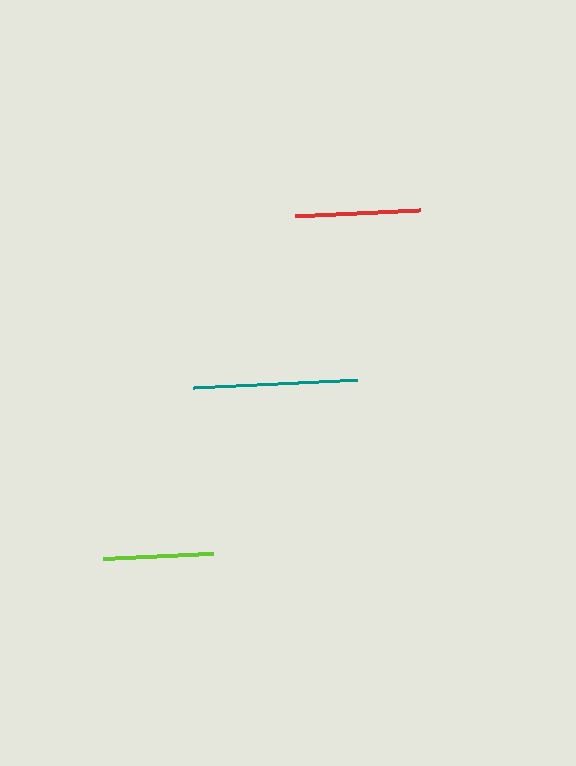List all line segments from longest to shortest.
From longest to shortest: teal, red, lime.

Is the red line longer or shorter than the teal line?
The teal line is longer than the red line.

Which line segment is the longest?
The teal line is the longest at approximately 164 pixels.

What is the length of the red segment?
The red segment is approximately 125 pixels long.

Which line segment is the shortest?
The lime line is the shortest at approximately 109 pixels.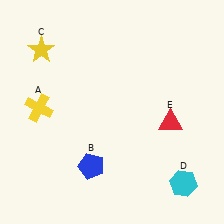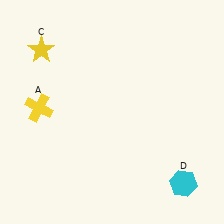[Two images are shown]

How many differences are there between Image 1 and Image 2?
There are 2 differences between the two images.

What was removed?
The blue pentagon (B), the red triangle (E) were removed in Image 2.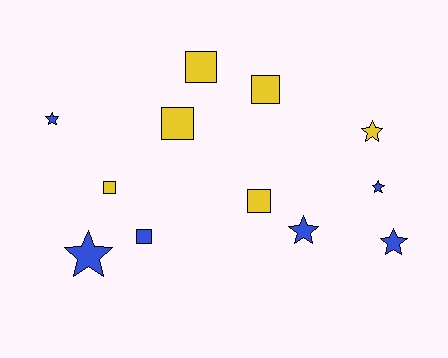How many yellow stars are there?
There is 1 yellow star.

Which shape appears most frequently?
Star, with 6 objects.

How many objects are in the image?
There are 12 objects.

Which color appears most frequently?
Yellow, with 6 objects.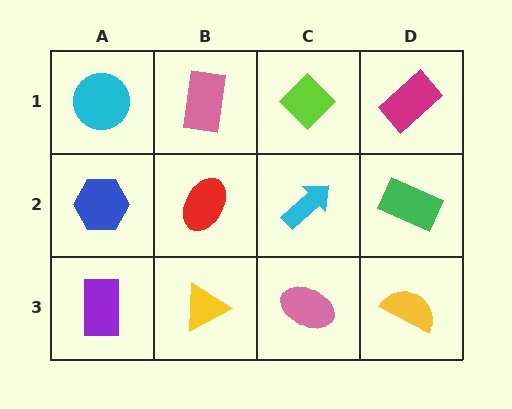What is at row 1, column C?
A lime diamond.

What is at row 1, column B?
A pink rectangle.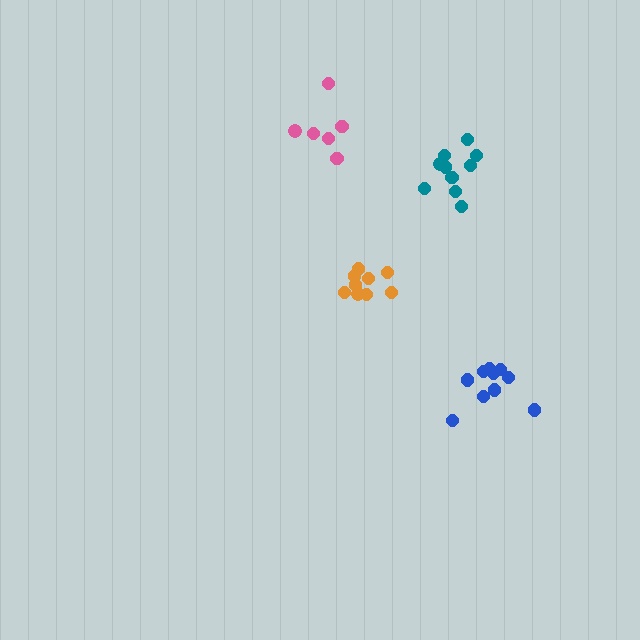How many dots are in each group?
Group 1: 12 dots, Group 2: 9 dots, Group 3: 6 dots, Group 4: 10 dots (37 total).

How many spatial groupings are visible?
There are 4 spatial groupings.